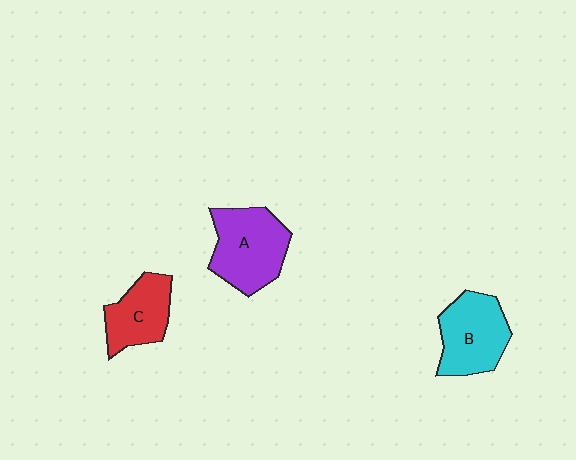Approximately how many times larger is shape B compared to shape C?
Approximately 1.3 times.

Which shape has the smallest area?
Shape C (red).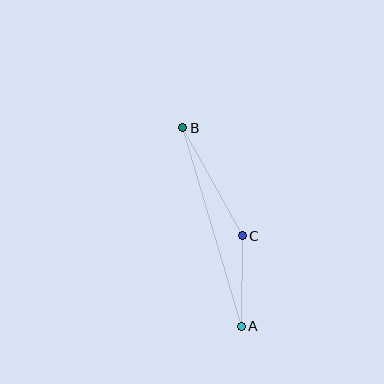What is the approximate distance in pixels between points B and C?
The distance between B and C is approximately 123 pixels.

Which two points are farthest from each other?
Points A and B are farthest from each other.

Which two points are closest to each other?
Points A and C are closest to each other.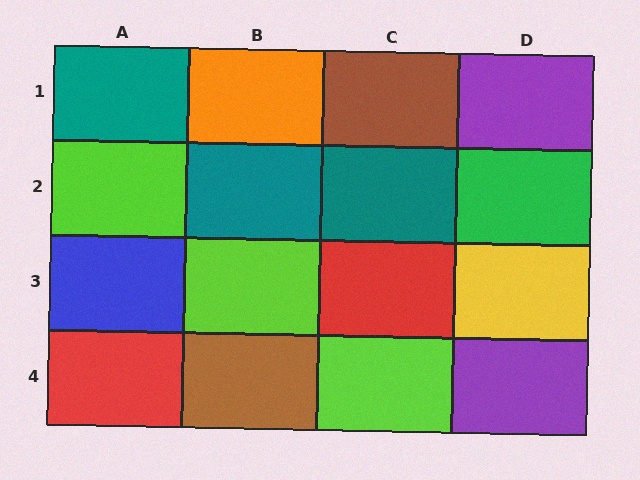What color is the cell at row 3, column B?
Lime.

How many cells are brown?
2 cells are brown.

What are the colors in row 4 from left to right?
Red, brown, lime, purple.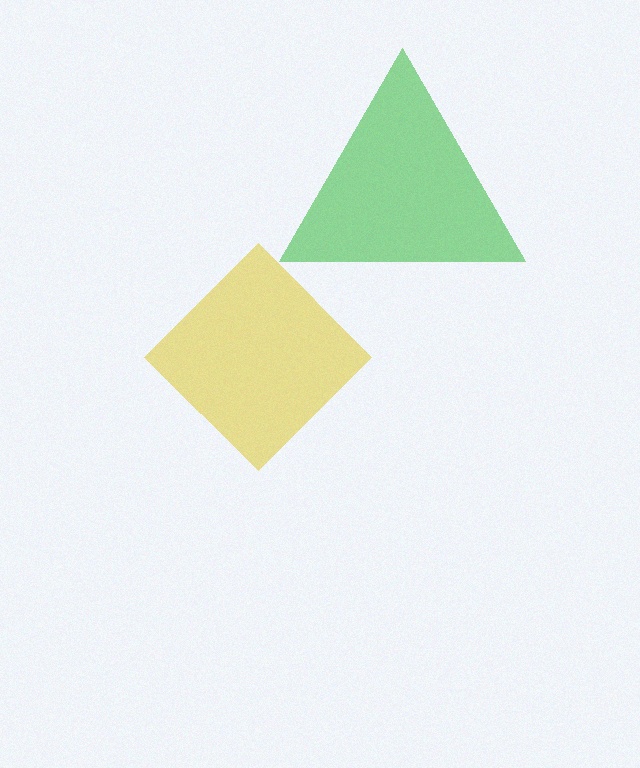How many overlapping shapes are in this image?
There are 2 overlapping shapes in the image.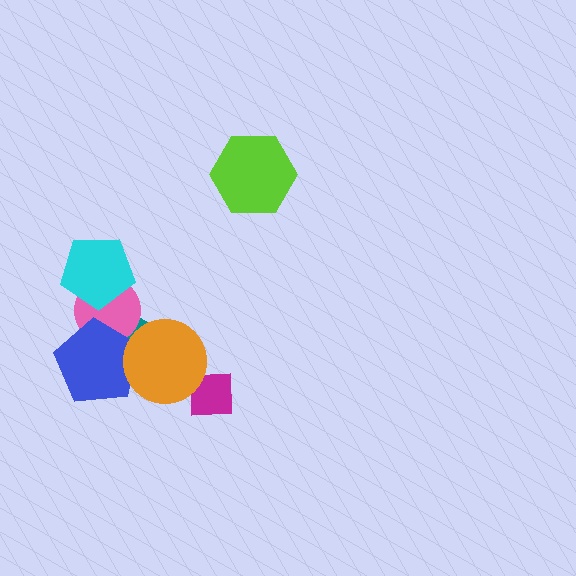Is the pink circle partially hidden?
Yes, it is partially covered by another shape.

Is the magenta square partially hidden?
Yes, it is partially covered by another shape.